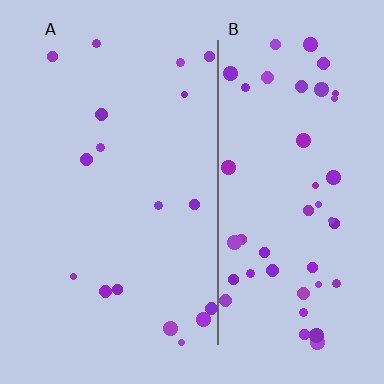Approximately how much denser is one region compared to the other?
Approximately 2.8× — region B over region A.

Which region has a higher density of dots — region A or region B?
B (the right).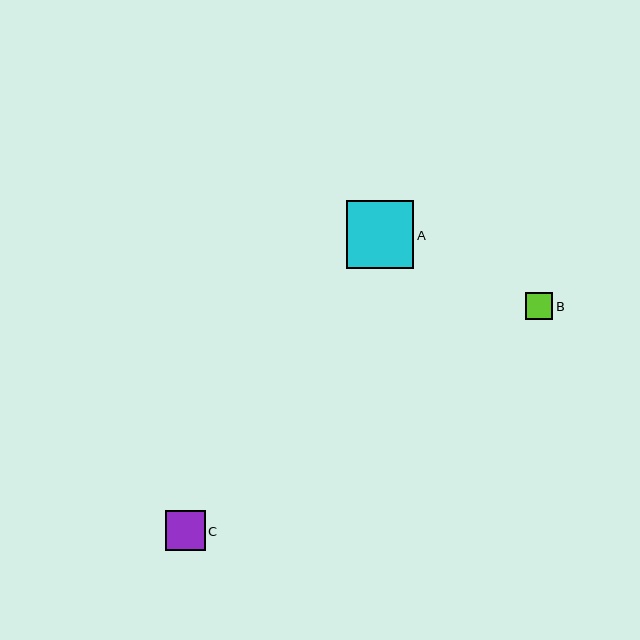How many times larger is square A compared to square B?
Square A is approximately 2.5 times the size of square B.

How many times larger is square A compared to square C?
Square A is approximately 1.7 times the size of square C.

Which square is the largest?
Square A is the largest with a size of approximately 68 pixels.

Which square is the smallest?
Square B is the smallest with a size of approximately 27 pixels.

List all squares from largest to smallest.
From largest to smallest: A, C, B.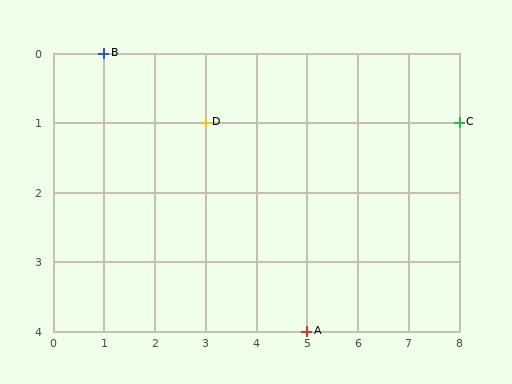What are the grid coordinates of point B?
Point B is at grid coordinates (1, 0).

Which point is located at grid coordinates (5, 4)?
Point A is at (5, 4).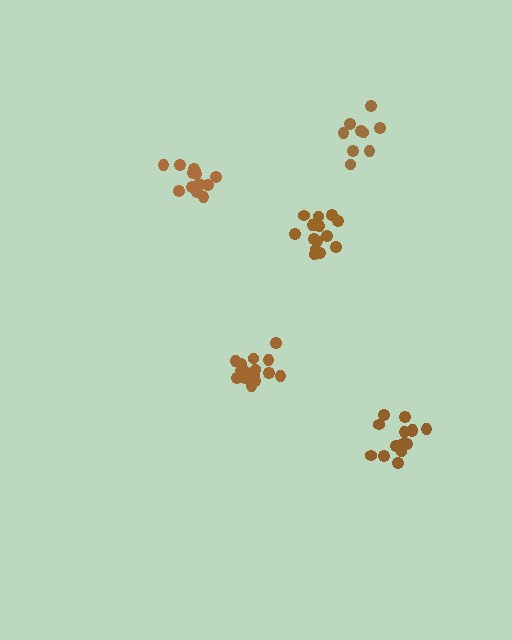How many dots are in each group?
Group 1: 14 dots, Group 2: 15 dots, Group 3: 15 dots, Group 4: 15 dots, Group 5: 9 dots (68 total).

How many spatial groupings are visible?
There are 5 spatial groupings.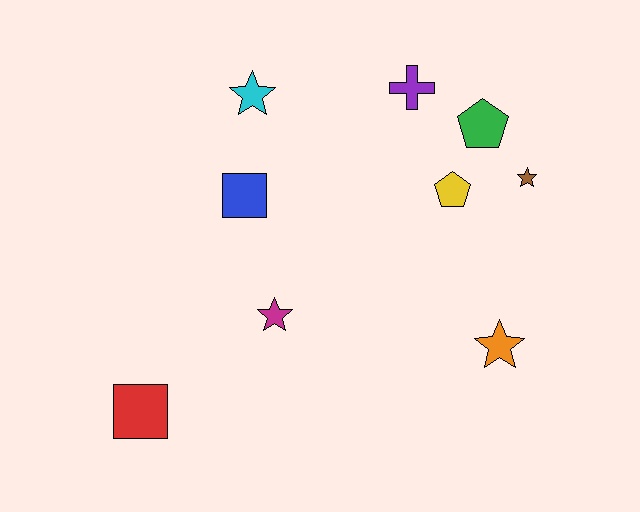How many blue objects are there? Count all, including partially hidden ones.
There is 1 blue object.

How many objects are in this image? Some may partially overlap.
There are 9 objects.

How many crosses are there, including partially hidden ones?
There is 1 cross.